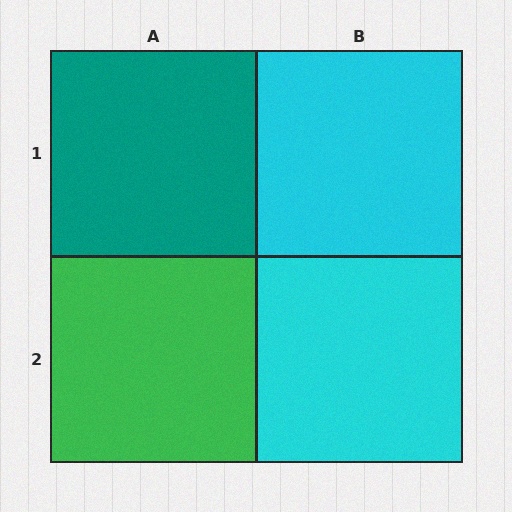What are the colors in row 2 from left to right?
Green, cyan.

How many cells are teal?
1 cell is teal.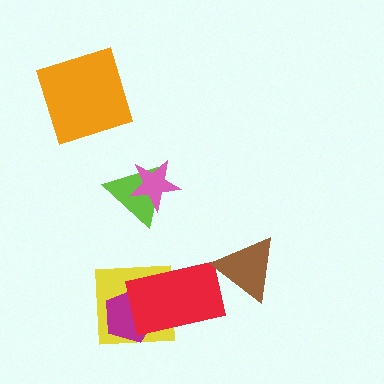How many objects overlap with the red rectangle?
2 objects overlap with the red rectangle.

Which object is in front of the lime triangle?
The pink star is in front of the lime triangle.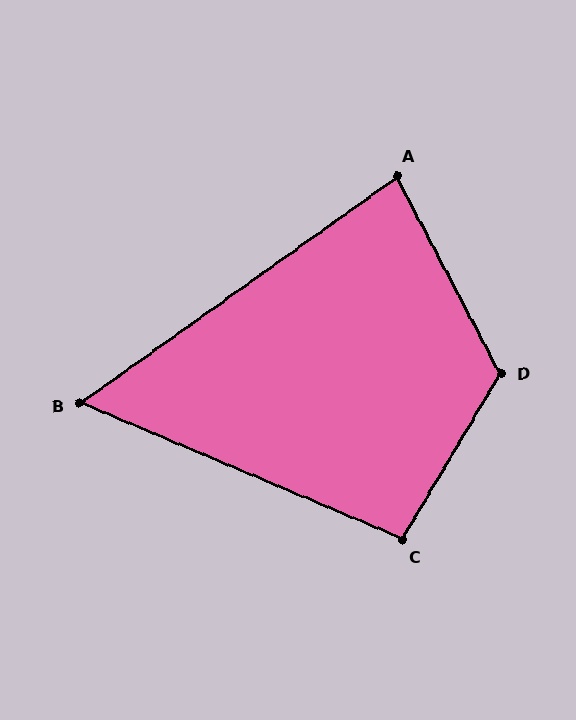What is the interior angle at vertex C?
Approximately 98 degrees (obtuse).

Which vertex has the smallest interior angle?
B, at approximately 58 degrees.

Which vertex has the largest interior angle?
D, at approximately 122 degrees.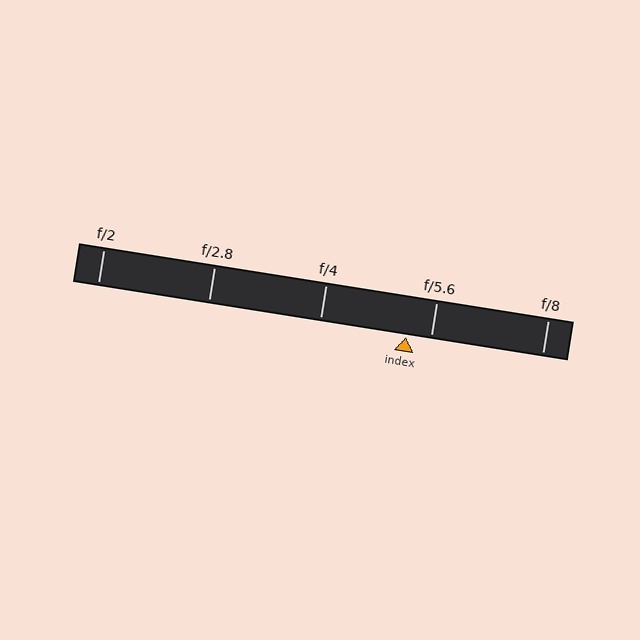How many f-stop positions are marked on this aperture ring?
There are 5 f-stop positions marked.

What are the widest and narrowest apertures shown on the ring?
The widest aperture shown is f/2 and the narrowest is f/8.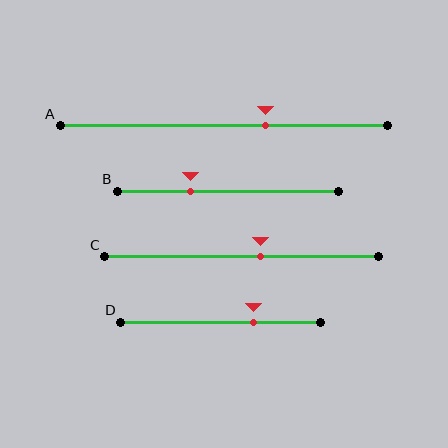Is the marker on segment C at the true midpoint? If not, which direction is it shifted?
No, the marker on segment C is shifted to the right by about 7% of the segment length.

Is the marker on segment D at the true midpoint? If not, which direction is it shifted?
No, the marker on segment D is shifted to the right by about 16% of the segment length.